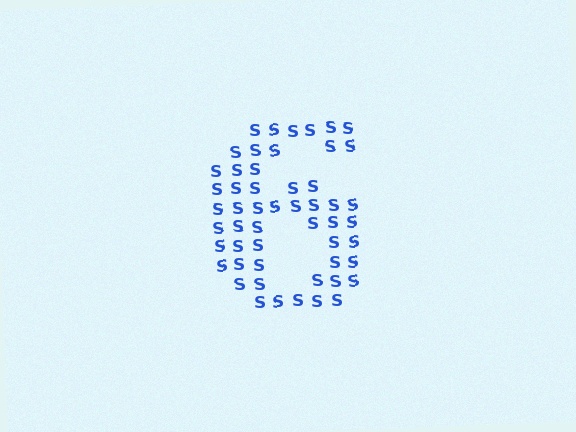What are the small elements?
The small elements are letter S's.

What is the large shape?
The large shape is the digit 6.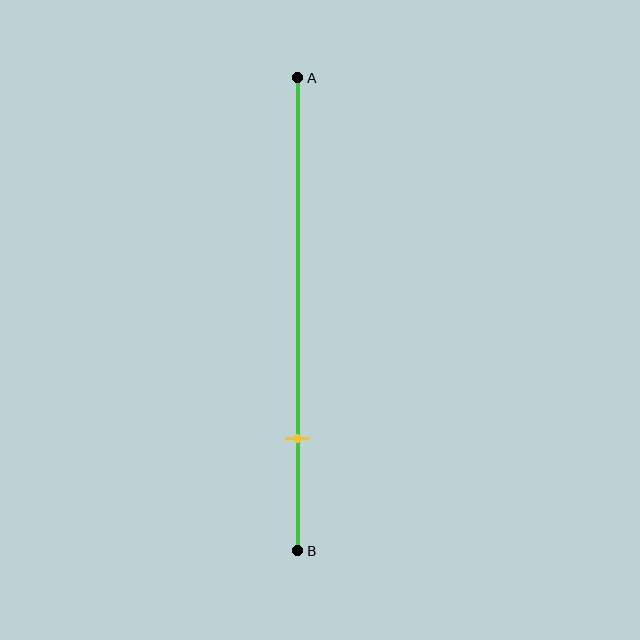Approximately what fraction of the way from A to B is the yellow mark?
The yellow mark is approximately 75% of the way from A to B.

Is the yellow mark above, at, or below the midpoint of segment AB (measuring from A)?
The yellow mark is below the midpoint of segment AB.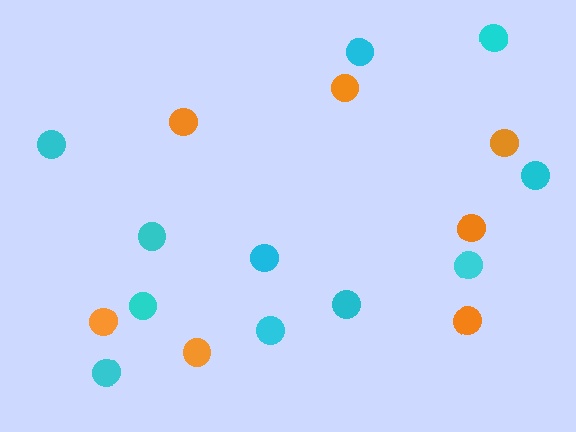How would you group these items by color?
There are 2 groups: one group of orange circles (7) and one group of cyan circles (11).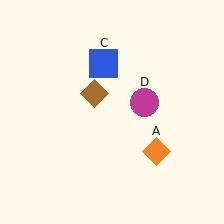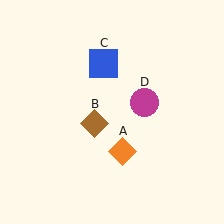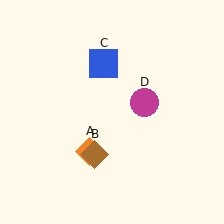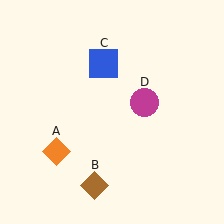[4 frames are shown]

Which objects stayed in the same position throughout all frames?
Blue square (object C) and magenta circle (object D) remained stationary.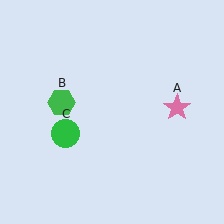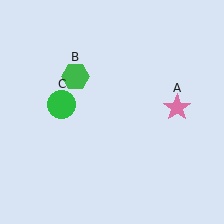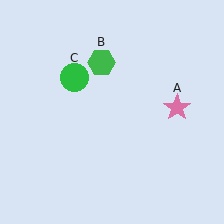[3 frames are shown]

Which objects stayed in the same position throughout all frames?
Pink star (object A) remained stationary.